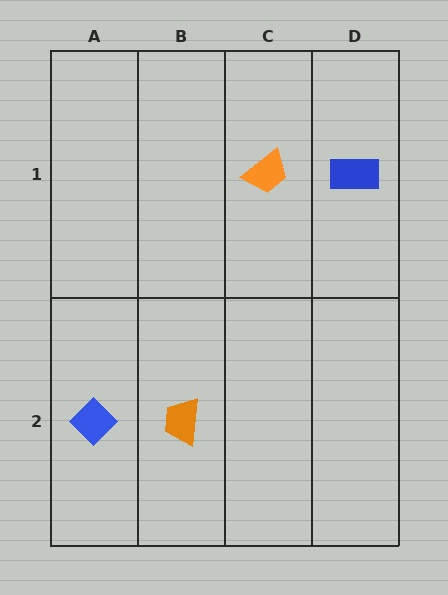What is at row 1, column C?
An orange trapezoid.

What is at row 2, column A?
A blue diamond.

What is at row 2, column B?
An orange trapezoid.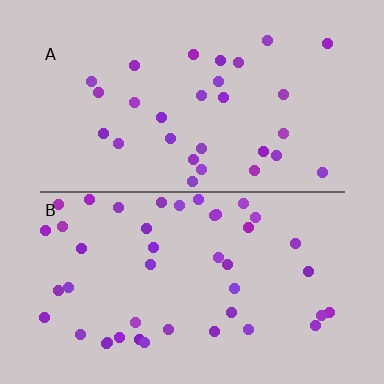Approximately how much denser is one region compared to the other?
Approximately 1.5× — region B over region A.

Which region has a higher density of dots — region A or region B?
B (the bottom).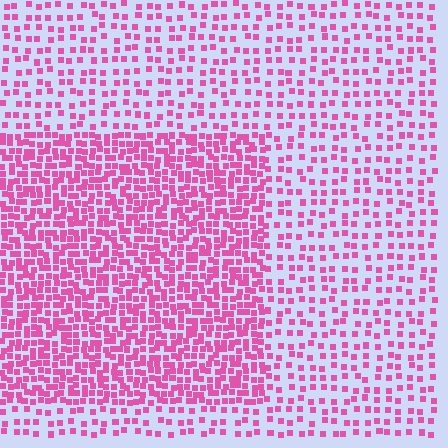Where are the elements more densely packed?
The elements are more densely packed inside the rectangle boundary.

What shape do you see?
I see a rectangle.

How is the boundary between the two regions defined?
The boundary is defined by a change in element density (approximately 2.2x ratio). All elements are the same color, size, and shape.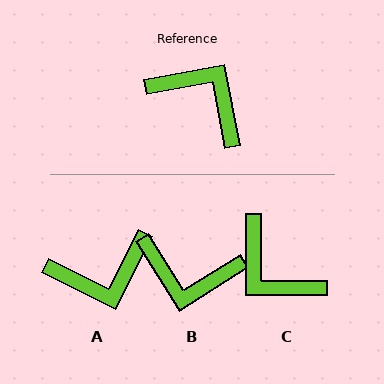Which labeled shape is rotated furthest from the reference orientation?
C, about 169 degrees away.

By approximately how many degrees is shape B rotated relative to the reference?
Approximately 159 degrees clockwise.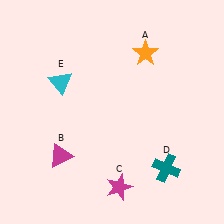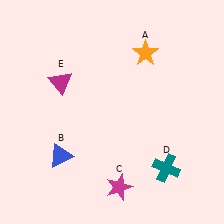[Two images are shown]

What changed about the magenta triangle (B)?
In Image 1, B is magenta. In Image 2, it changed to blue.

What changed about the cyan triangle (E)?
In Image 1, E is cyan. In Image 2, it changed to magenta.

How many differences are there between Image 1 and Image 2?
There are 2 differences between the two images.